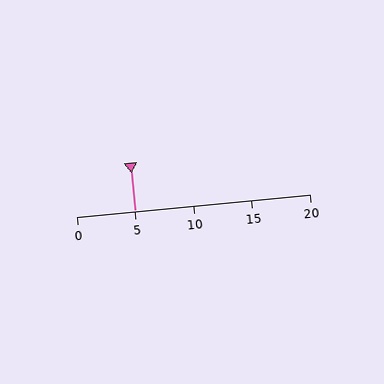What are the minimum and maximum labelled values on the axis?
The axis runs from 0 to 20.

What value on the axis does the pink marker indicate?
The marker indicates approximately 5.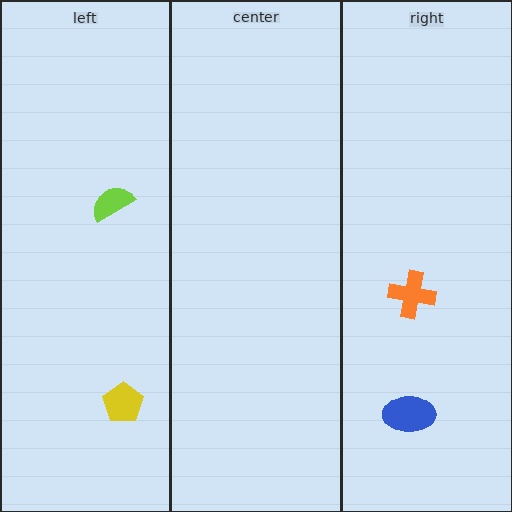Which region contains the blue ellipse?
The right region.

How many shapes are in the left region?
2.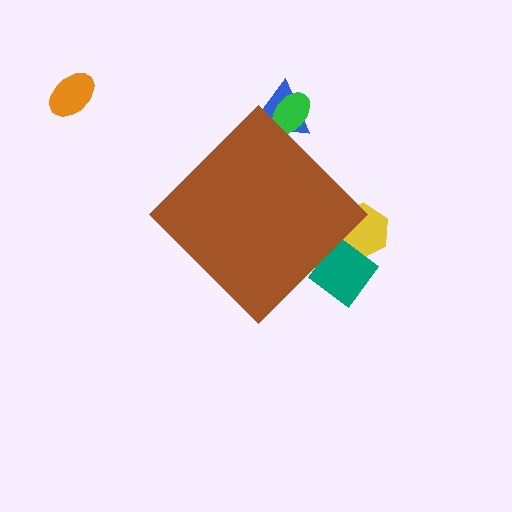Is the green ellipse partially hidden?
Yes, the green ellipse is partially hidden behind the brown diamond.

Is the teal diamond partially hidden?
Yes, the teal diamond is partially hidden behind the brown diamond.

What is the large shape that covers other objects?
A brown diamond.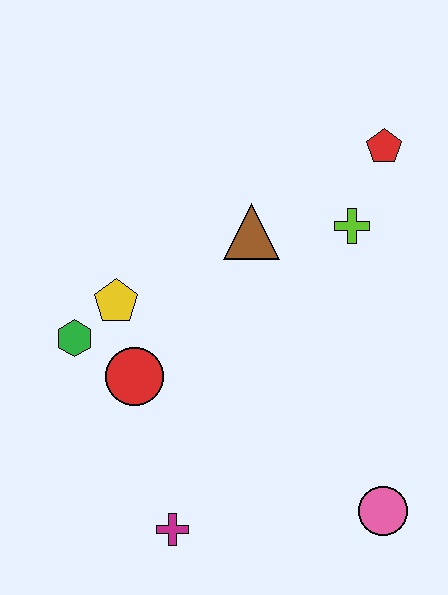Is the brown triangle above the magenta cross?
Yes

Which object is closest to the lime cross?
The red pentagon is closest to the lime cross.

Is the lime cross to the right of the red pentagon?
No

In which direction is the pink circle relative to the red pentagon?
The pink circle is below the red pentagon.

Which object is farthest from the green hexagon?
The red pentagon is farthest from the green hexagon.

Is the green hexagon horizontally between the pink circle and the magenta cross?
No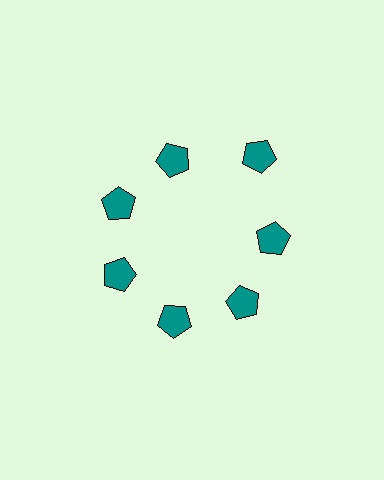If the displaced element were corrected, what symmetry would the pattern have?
It would have 7-fold rotational symmetry — the pattern would map onto itself every 51 degrees.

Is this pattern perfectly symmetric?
No. The 7 teal pentagons are arranged in a ring, but one element near the 1 o'clock position is pushed outward from the center, breaking the 7-fold rotational symmetry.